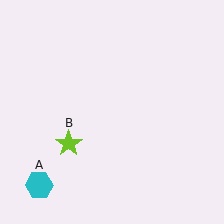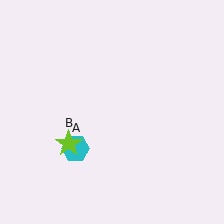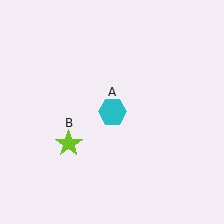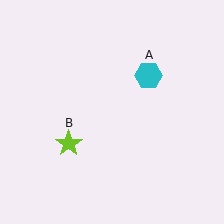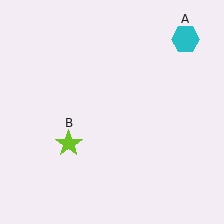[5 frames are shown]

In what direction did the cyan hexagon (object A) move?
The cyan hexagon (object A) moved up and to the right.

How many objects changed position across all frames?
1 object changed position: cyan hexagon (object A).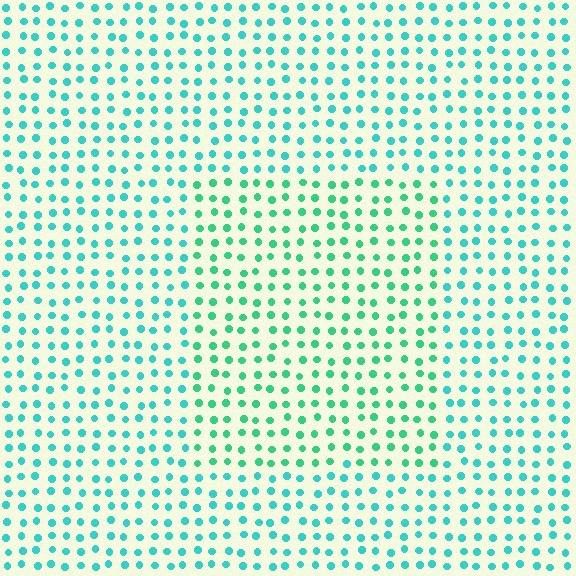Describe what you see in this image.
The image is filled with small cyan elements in a uniform arrangement. A rectangle-shaped region is visible where the elements are tinted to a slightly different hue, forming a subtle color boundary.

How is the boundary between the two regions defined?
The boundary is defined purely by a slight shift in hue (about 27 degrees). Spacing, size, and orientation are identical on both sides.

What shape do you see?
I see a rectangle.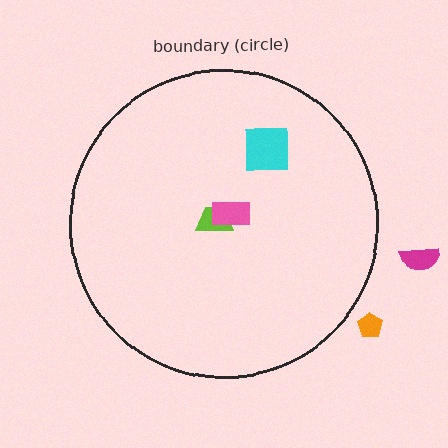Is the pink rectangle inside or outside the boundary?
Inside.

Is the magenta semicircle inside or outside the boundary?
Outside.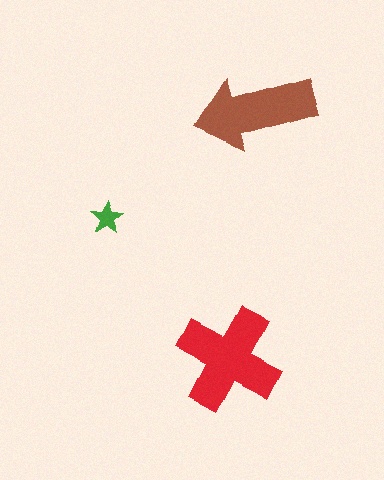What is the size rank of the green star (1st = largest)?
3rd.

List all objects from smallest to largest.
The green star, the brown arrow, the red cross.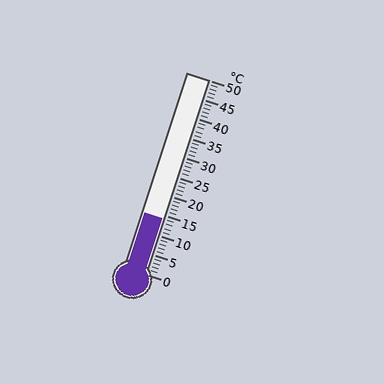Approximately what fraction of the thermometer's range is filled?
The thermometer is filled to approximately 30% of its range.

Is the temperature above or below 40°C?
The temperature is below 40°C.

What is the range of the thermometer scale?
The thermometer scale ranges from 0°C to 50°C.